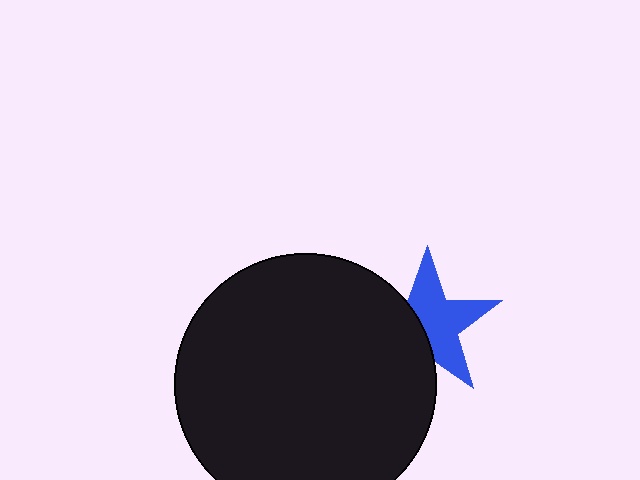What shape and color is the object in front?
The object in front is a black circle.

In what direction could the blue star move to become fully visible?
The blue star could move right. That would shift it out from behind the black circle entirely.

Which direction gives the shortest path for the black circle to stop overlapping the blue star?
Moving left gives the shortest separation.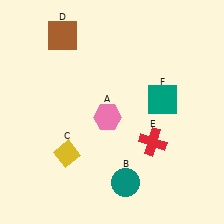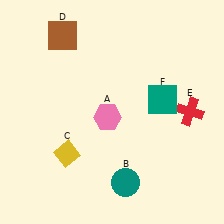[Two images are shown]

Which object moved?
The red cross (E) moved right.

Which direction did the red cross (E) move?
The red cross (E) moved right.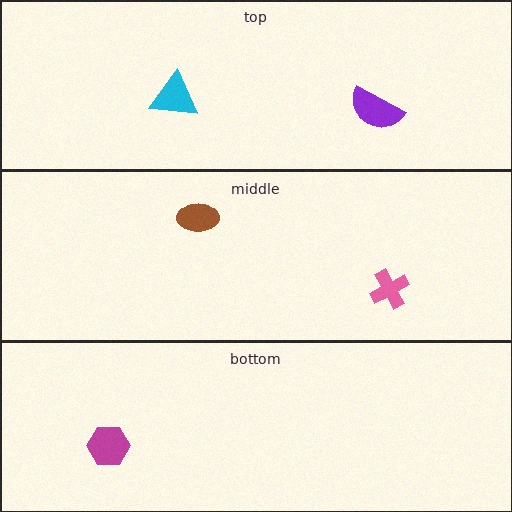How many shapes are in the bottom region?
1.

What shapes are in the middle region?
The brown ellipse, the pink cross.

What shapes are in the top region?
The cyan triangle, the purple semicircle.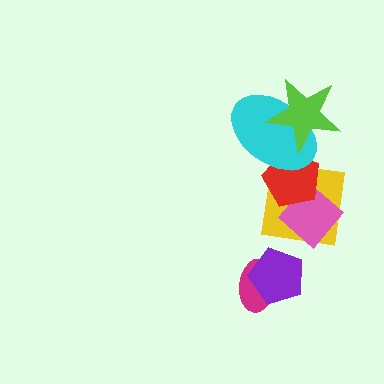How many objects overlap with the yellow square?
2 objects overlap with the yellow square.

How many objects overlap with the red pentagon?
3 objects overlap with the red pentagon.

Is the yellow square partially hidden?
Yes, it is partially covered by another shape.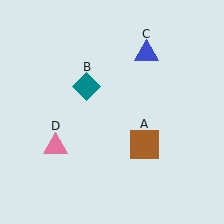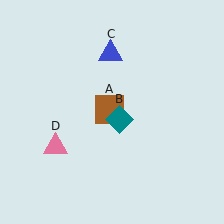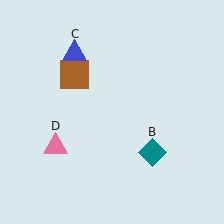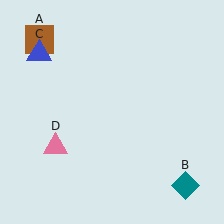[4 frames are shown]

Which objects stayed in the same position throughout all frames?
Pink triangle (object D) remained stationary.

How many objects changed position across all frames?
3 objects changed position: brown square (object A), teal diamond (object B), blue triangle (object C).